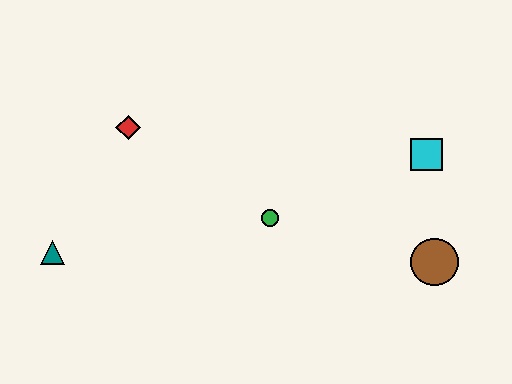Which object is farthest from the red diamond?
The brown circle is farthest from the red diamond.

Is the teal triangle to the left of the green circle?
Yes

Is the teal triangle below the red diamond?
Yes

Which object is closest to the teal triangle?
The red diamond is closest to the teal triangle.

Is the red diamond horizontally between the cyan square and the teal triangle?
Yes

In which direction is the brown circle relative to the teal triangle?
The brown circle is to the right of the teal triangle.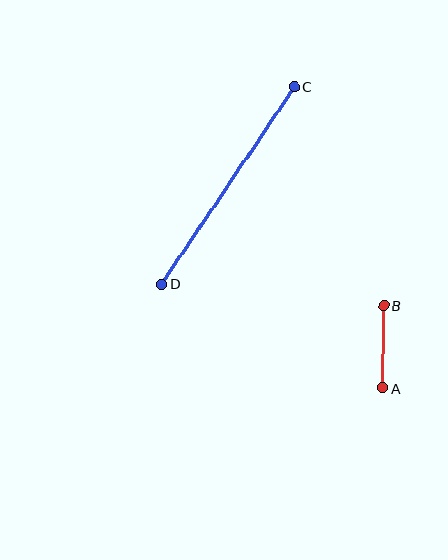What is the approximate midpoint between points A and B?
The midpoint is at approximately (383, 347) pixels.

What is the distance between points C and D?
The distance is approximately 238 pixels.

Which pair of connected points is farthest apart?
Points C and D are farthest apart.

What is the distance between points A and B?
The distance is approximately 82 pixels.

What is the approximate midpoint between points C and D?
The midpoint is at approximately (228, 185) pixels.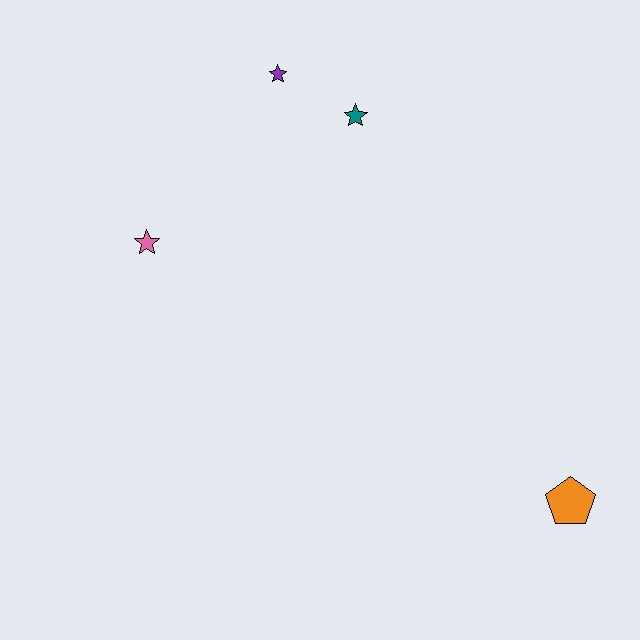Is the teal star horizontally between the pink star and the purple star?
No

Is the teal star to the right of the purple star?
Yes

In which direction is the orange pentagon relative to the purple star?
The orange pentagon is below the purple star.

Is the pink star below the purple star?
Yes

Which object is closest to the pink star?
The purple star is closest to the pink star.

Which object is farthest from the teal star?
The orange pentagon is farthest from the teal star.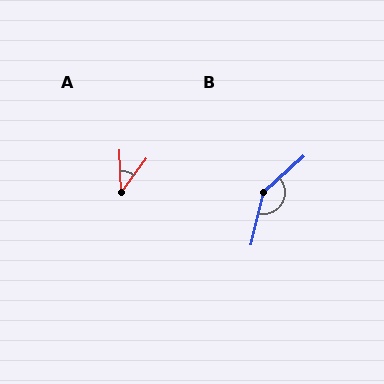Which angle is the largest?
B, at approximately 145 degrees.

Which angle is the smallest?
A, at approximately 39 degrees.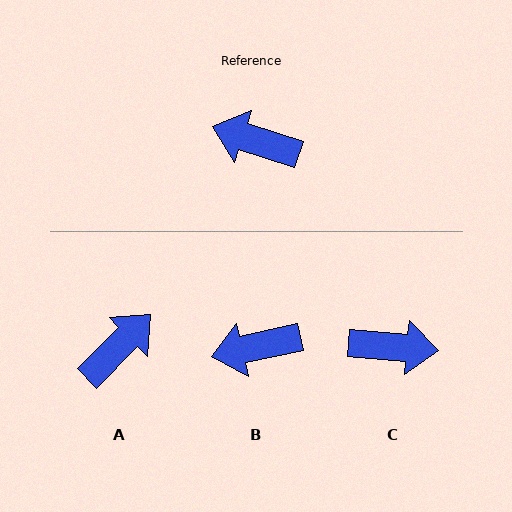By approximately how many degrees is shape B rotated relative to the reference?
Approximately 30 degrees counter-clockwise.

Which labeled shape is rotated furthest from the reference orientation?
C, about 167 degrees away.